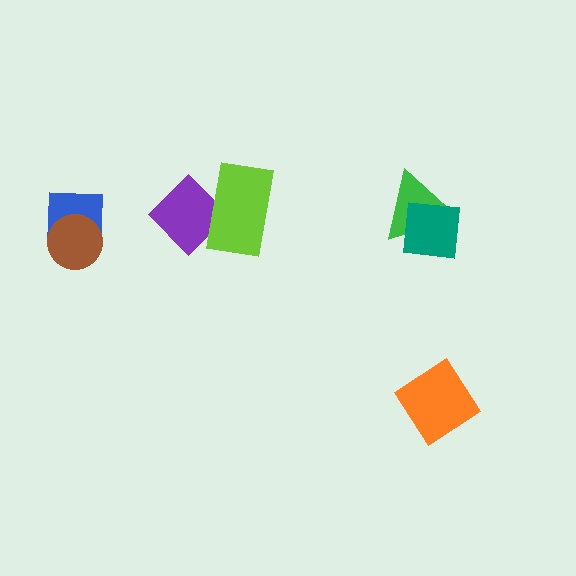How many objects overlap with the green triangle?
1 object overlaps with the green triangle.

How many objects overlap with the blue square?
1 object overlaps with the blue square.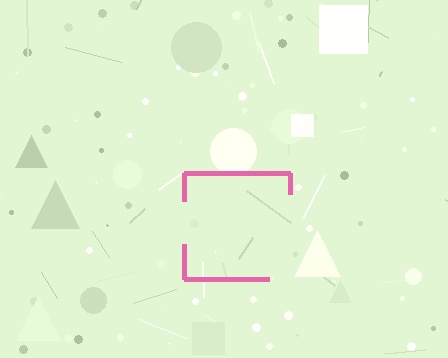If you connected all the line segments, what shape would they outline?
They would outline a square.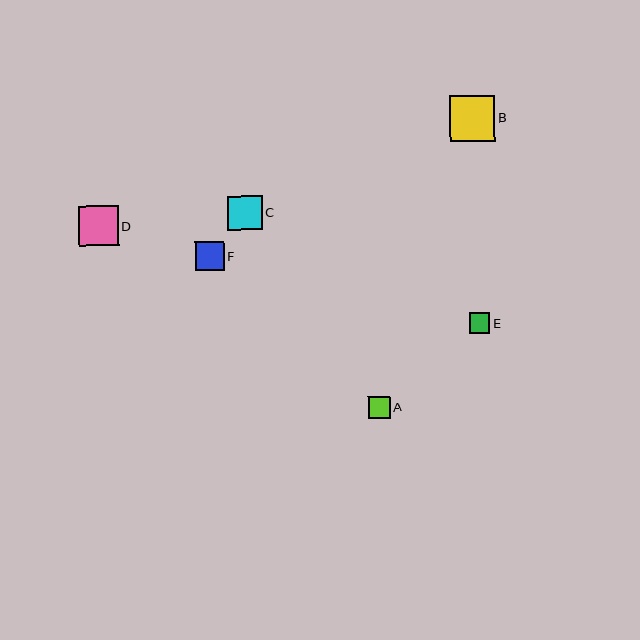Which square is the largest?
Square B is the largest with a size of approximately 45 pixels.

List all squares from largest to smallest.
From largest to smallest: B, D, C, F, A, E.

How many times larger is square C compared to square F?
Square C is approximately 1.2 times the size of square F.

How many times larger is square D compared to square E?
Square D is approximately 1.9 times the size of square E.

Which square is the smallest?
Square E is the smallest with a size of approximately 21 pixels.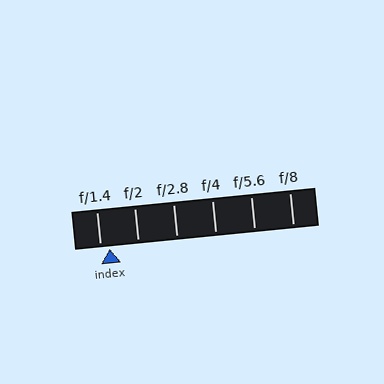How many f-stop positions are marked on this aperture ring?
There are 6 f-stop positions marked.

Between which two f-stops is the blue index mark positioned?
The index mark is between f/1.4 and f/2.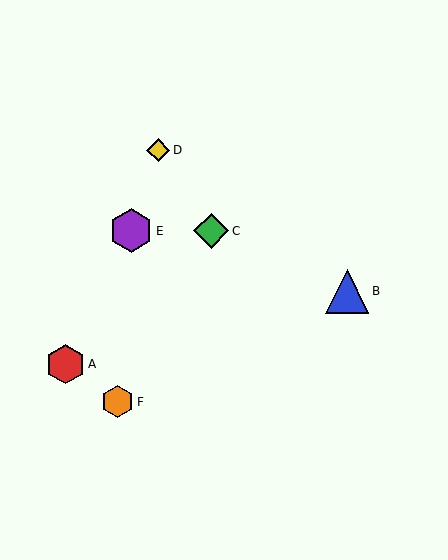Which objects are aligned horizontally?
Objects C, E are aligned horizontally.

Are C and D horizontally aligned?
No, C is at y≈231 and D is at y≈150.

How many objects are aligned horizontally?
2 objects (C, E) are aligned horizontally.